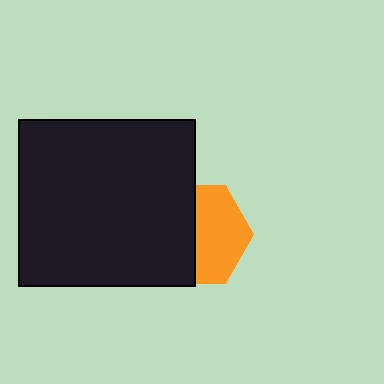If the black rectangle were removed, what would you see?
You would see the complete orange hexagon.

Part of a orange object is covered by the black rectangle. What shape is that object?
It is a hexagon.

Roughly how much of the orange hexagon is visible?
About half of it is visible (roughly 52%).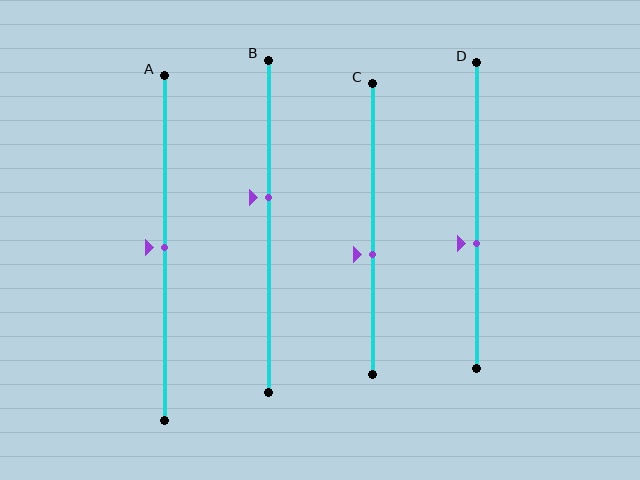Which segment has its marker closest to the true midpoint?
Segment A has its marker closest to the true midpoint.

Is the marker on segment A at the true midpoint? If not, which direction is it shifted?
Yes, the marker on segment A is at the true midpoint.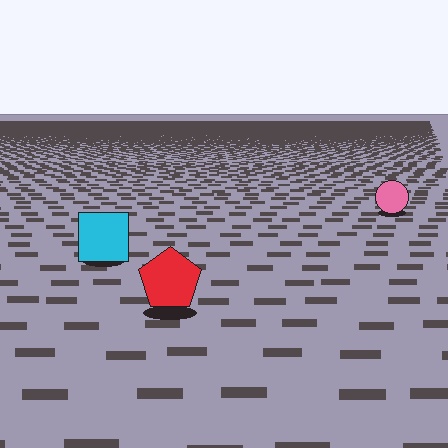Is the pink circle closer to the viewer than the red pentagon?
No. The red pentagon is closer — you can tell from the texture gradient: the ground texture is coarser near it.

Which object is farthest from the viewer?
The pink circle is farthest from the viewer. It appears smaller and the ground texture around it is denser.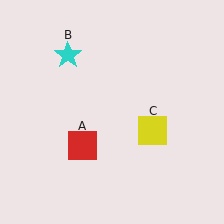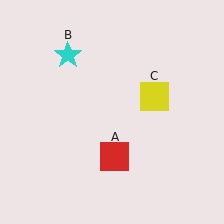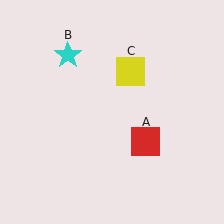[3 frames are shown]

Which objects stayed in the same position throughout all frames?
Cyan star (object B) remained stationary.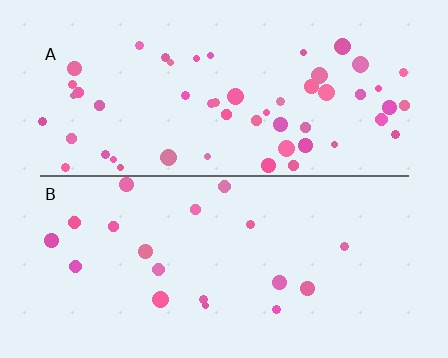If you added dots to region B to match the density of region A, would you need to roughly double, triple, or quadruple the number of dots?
Approximately triple.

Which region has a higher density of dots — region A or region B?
A (the top).